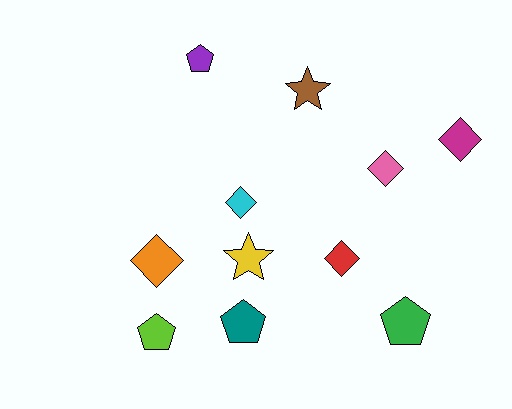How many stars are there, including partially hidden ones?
There are 2 stars.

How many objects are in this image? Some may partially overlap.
There are 11 objects.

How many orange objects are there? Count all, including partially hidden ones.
There is 1 orange object.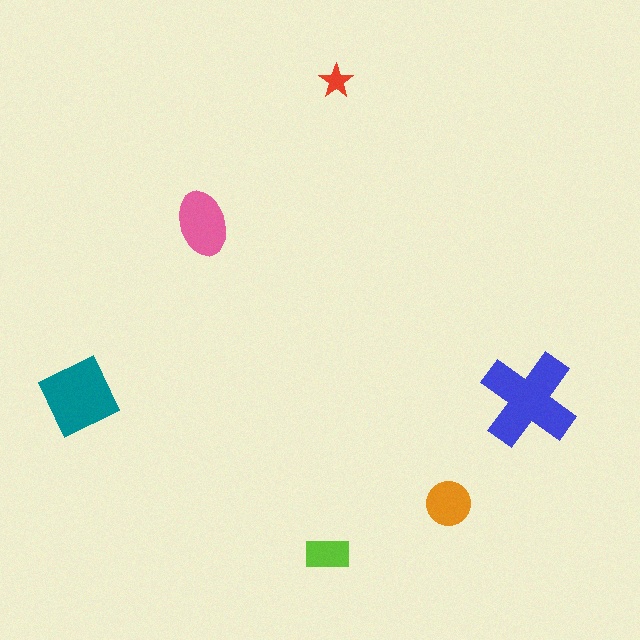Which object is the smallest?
The red star.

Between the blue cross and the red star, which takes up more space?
The blue cross.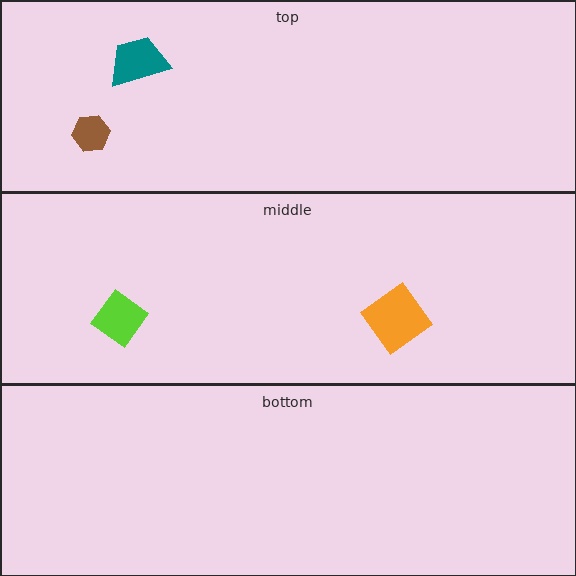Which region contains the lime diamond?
The middle region.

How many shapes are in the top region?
2.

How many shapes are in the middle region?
2.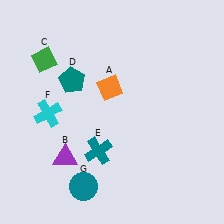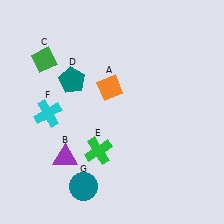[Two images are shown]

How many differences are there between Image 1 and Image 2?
There is 1 difference between the two images.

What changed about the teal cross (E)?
In Image 1, E is teal. In Image 2, it changed to green.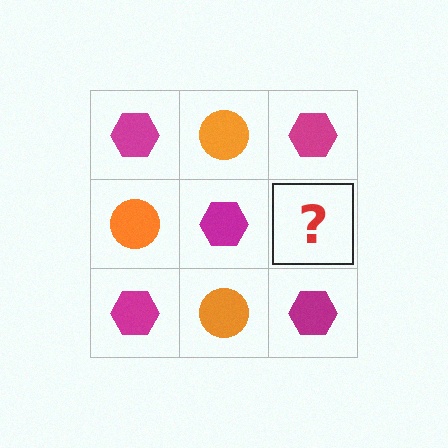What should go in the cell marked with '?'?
The missing cell should contain an orange circle.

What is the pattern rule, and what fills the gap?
The rule is that it alternates magenta hexagon and orange circle in a checkerboard pattern. The gap should be filled with an orange circle.